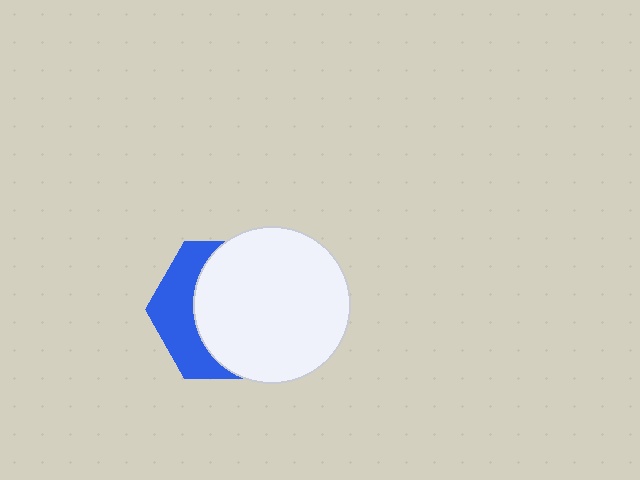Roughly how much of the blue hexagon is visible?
A small part of it is visible (roughly 34%).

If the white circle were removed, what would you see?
You would see the complete blue hexagon.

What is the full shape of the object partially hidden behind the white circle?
The partially hidden object is a blue hexagon.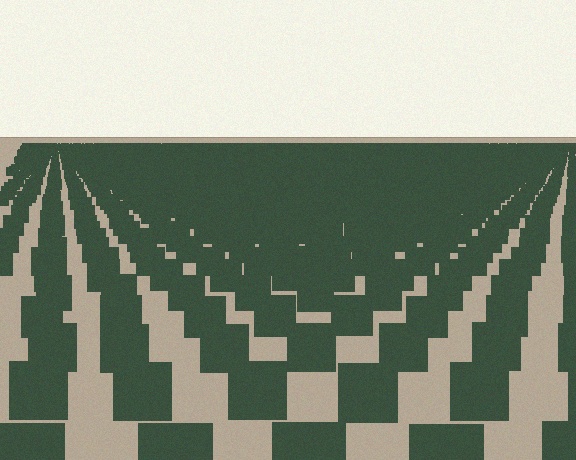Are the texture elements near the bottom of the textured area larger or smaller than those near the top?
Larger. Near the bottom, elements are closer to the viewer and appear at a bigger on-screen size.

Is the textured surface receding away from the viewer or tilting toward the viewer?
The surface is receding away from the viewer. Texture elements get smaller and denser toward the top.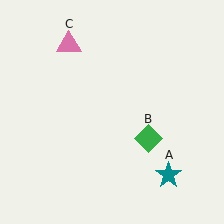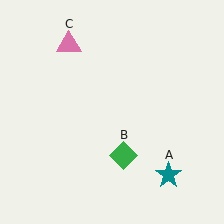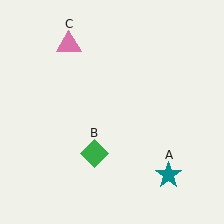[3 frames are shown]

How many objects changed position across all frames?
1 object changed position: green diamond (object B).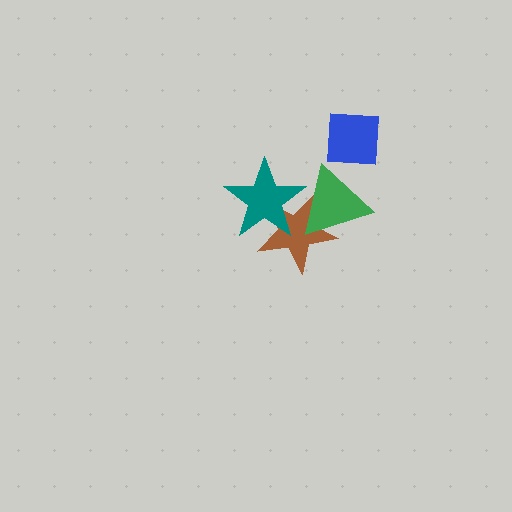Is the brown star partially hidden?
Yes, it is partially covered by another shape.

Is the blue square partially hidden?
No, no other shape covers it.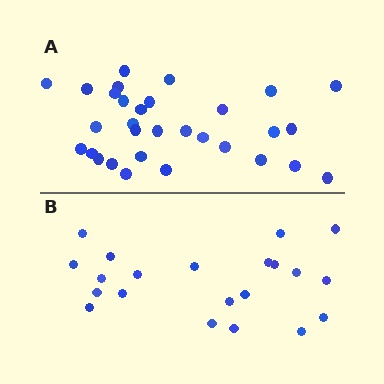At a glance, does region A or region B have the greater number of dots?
Region A (the top region) has more dots.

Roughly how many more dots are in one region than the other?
Region A has roughly 10 or so more dots than region B.